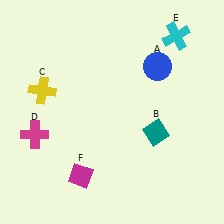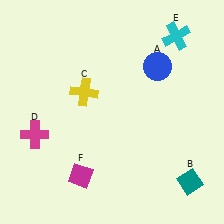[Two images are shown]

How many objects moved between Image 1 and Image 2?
2 objects moved between the two images.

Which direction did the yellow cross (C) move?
The yellow cross (C) moved right.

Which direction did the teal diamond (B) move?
The teal diamond (B) moved down.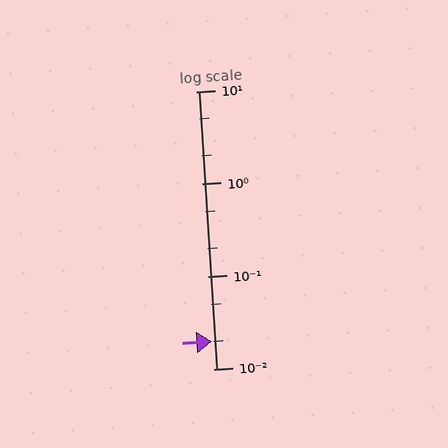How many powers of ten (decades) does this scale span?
The scale spans 3 decades, from 0.01 to 10.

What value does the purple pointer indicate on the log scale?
The pointer indicates approximately 0.02.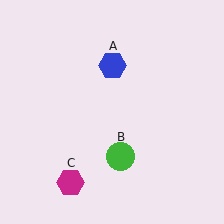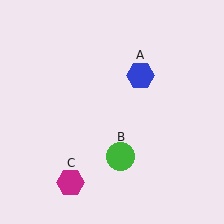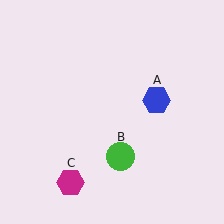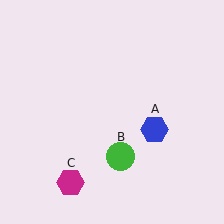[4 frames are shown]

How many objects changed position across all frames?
1 object changed position: blue hexagon (object A).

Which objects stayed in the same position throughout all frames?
Green circle (object B) and magenta hexagon (object C) remained stationary.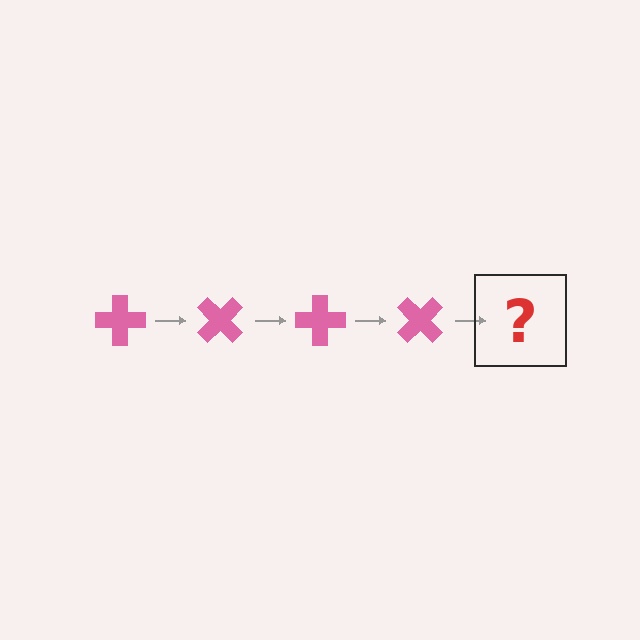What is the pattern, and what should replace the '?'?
The pattern is that the cross rotates 45 degrees each step. The '?' should be a pink cross rotated 180 degrees.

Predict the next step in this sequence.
The next step is a pink cross rotated 180 degrees.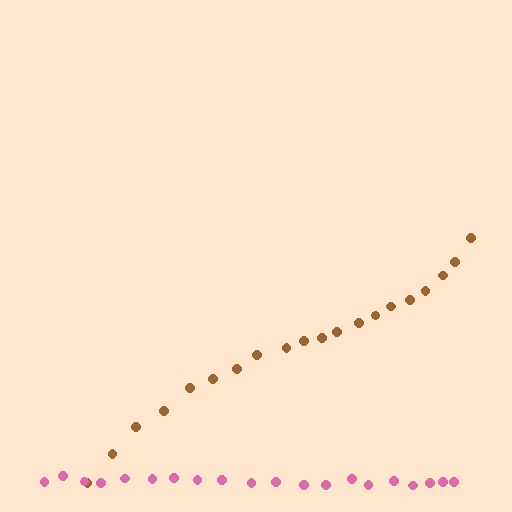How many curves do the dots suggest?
There are 2 distinct paths.